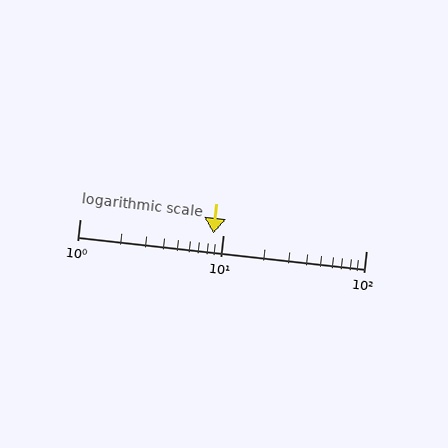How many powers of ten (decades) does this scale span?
The scale spans 2 decades, from 1 to 100.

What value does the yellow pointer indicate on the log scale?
The pointer indicates approximately 8.6.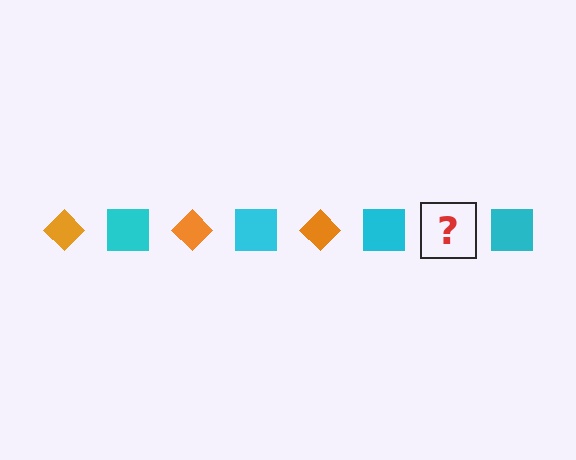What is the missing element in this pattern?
The missing element is an orange diamond.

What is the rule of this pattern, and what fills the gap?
The rule is that the pattern alternates between orange diamond and cyan square. The gap should be filled with an orange diamond.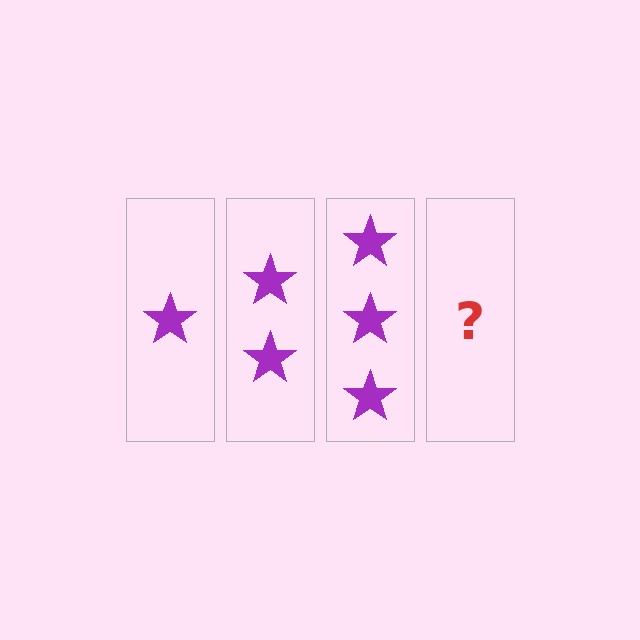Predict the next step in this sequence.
The next step is 4 stars.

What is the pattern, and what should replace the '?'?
The pattern is that each step adds one more star. The '?' should be 4 stars.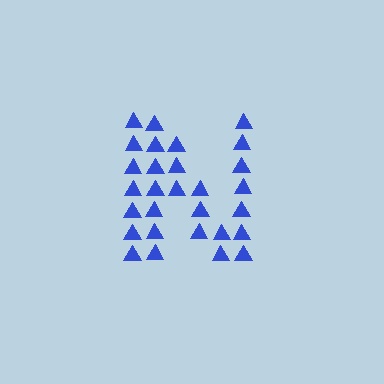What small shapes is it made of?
It is made of small triangles.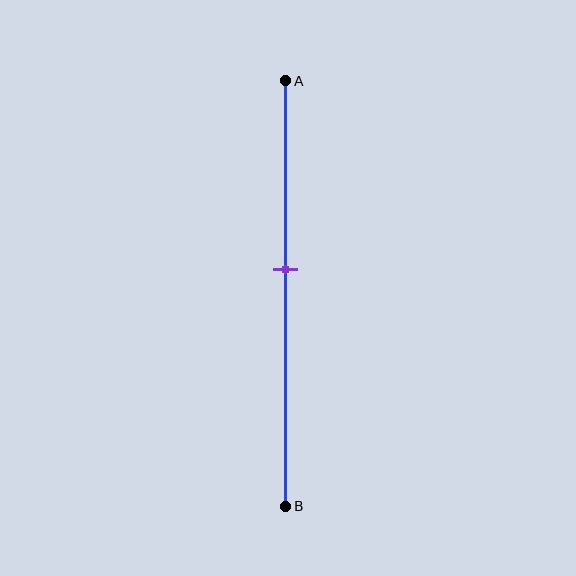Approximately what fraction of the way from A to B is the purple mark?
The purple mark is approximately 45% of the way from A to B.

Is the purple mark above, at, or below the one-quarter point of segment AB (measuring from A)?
The purple mark is below the one-quarter point of segment AB.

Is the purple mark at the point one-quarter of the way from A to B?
No, the mark is at about 45% from A, not at the 25% one-quarter point.